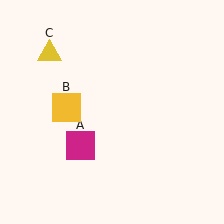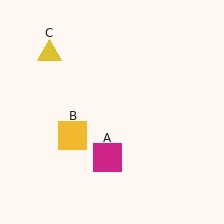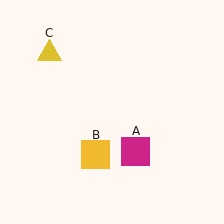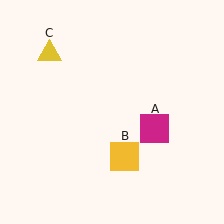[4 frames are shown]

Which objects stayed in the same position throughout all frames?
Yellow triangle (object C) remained stationary.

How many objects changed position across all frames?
2 objects changed position: magenta square (object A), yellow square (object B).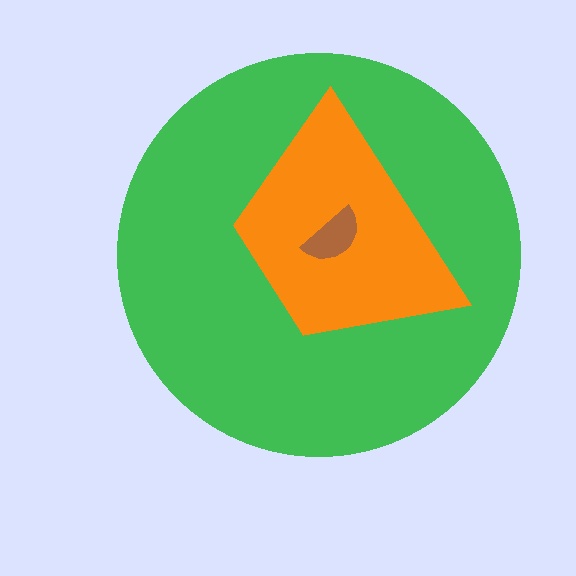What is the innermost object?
The brown semicircle.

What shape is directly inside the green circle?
The orange trapezoid.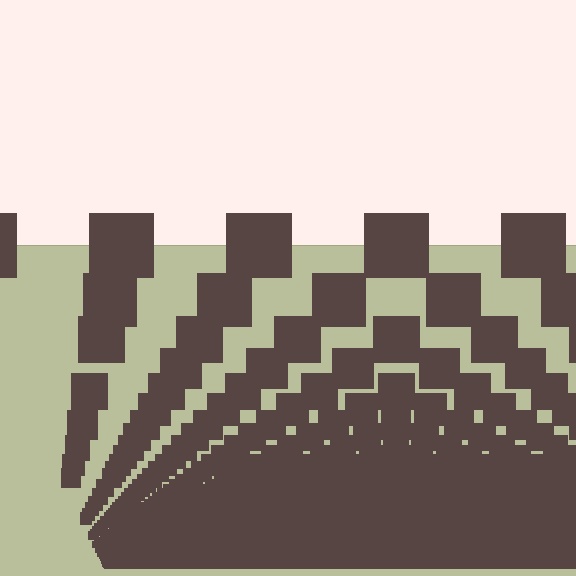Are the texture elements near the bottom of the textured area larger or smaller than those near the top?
Smaller. The gradient is inverted — elements near the bottom are smaller and denser.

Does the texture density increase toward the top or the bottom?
Density increases toward the bottom.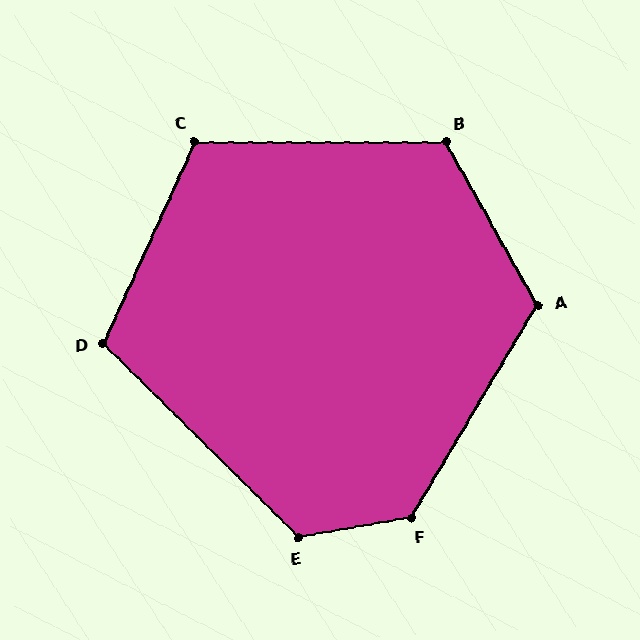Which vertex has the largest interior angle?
F, at approximately 130 degrees.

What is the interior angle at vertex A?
Approximately 120 degrees (obtuse).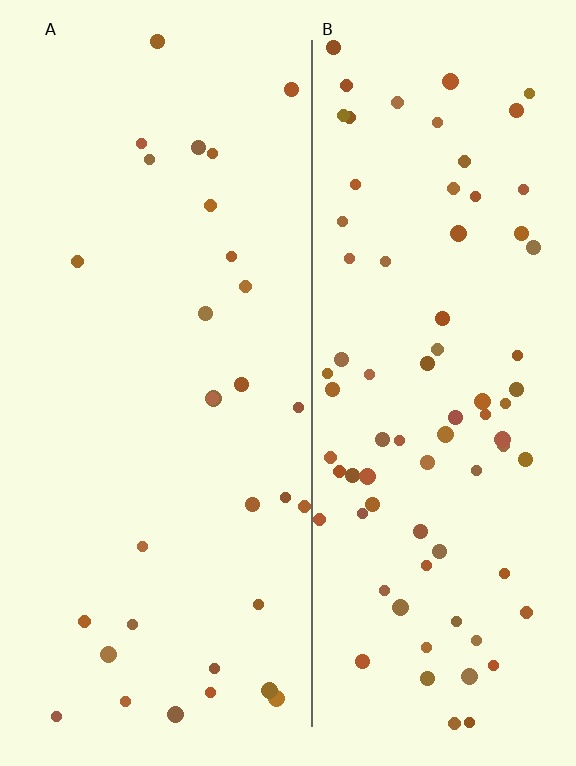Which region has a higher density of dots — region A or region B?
B (the right).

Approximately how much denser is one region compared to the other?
Approximately 2.6× — region B over region A.